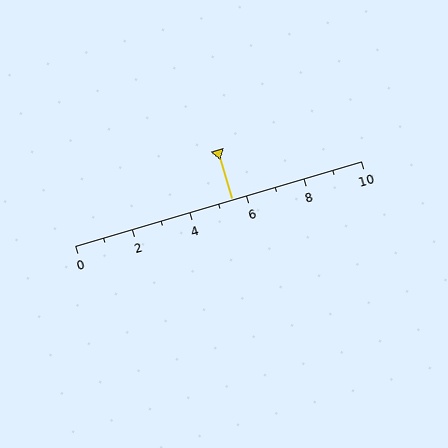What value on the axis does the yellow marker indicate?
The marker indicates approximately 5.5.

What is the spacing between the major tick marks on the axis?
The major ticks are spaced 2 apart.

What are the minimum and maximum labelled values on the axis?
The axis runs from 0 to 10.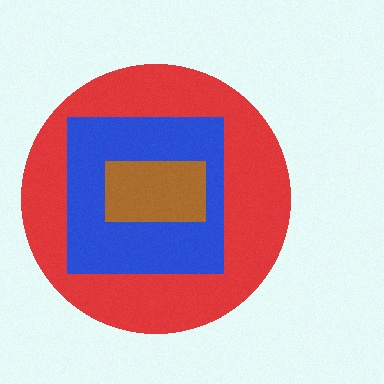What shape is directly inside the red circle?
The blue square.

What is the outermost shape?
The red circle.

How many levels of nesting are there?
3.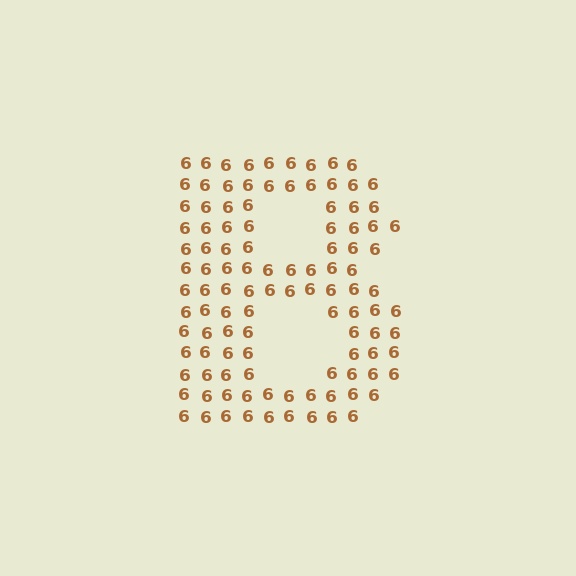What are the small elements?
The small elements are digit 6's.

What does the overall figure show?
The overall figure shows the letter B.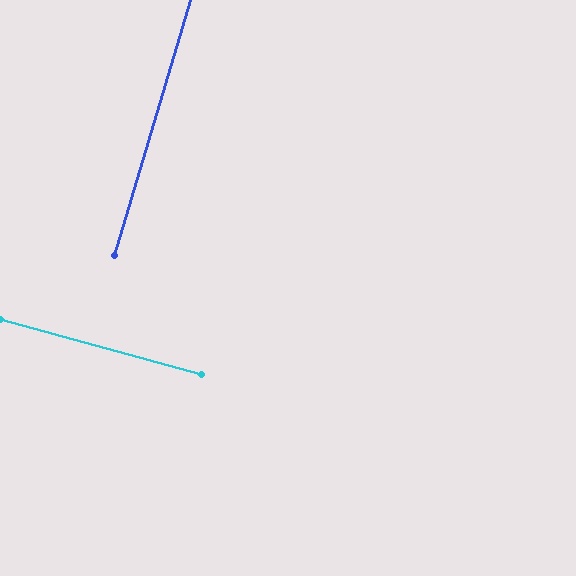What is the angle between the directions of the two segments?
Approximately 89 degrees.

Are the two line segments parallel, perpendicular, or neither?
Perpendicular — they meet at approximately 89°.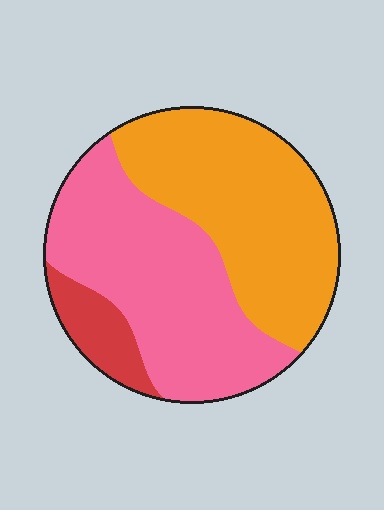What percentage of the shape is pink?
Pink covers about 45% of the shape.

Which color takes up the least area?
Red, at roughly 10%.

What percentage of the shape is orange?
Orange covers 45% of the shape.